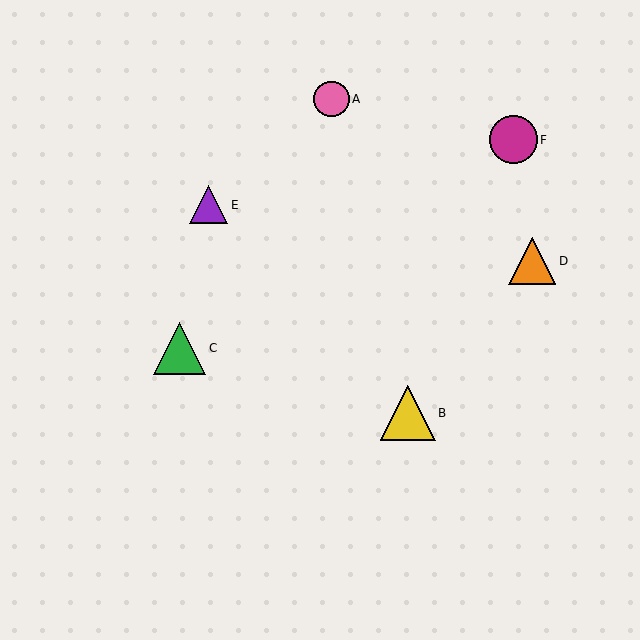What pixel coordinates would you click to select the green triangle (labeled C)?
Click at (180, 348) to select the green triangle C.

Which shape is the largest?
The yellow triangle (labeled B) is the largest.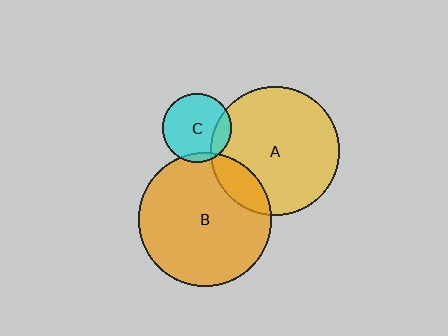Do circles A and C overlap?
Yes.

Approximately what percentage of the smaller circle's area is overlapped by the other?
Approximately 20%.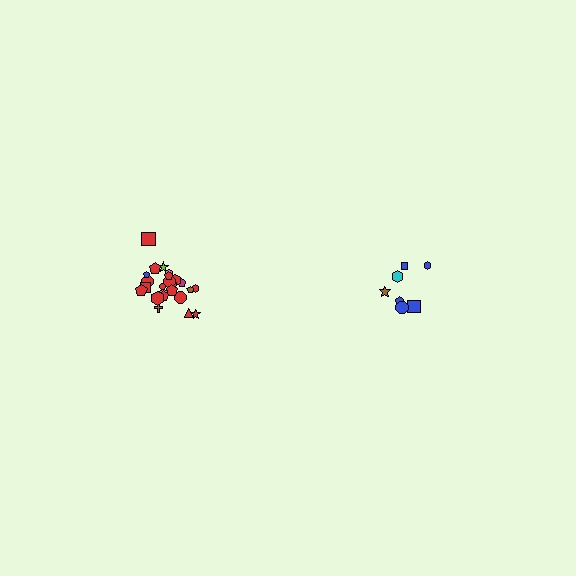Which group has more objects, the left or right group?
The left group.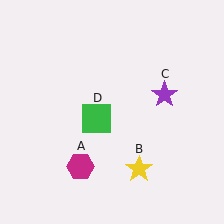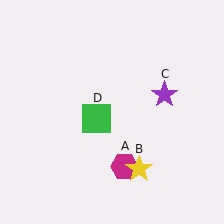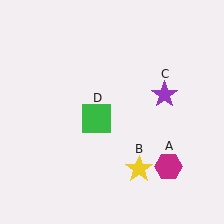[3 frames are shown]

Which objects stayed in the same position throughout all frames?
Yellow star (object B) and purple star (object C) and green square (object D) remained stationary.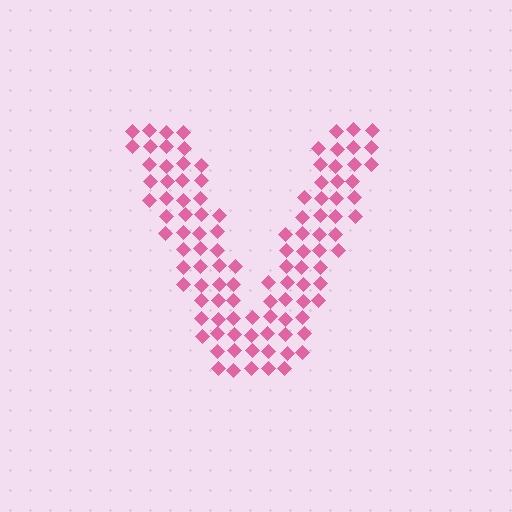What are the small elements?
The small elements are diamonds.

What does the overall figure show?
The overall figure shows the letter V.